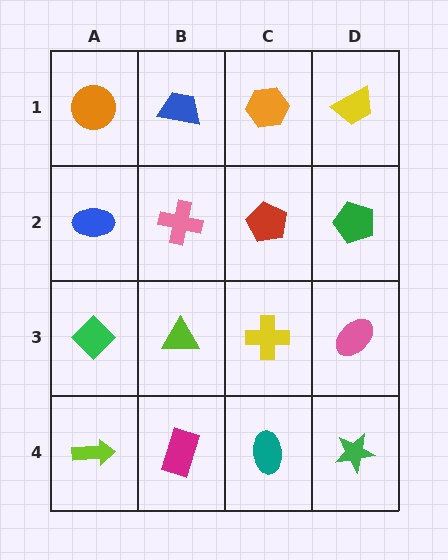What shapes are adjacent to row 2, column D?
A yellow trapezoid (row 1, column D), a pink ellipse (row 3, column D), a red pentagon (row 2, column C).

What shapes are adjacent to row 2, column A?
An orange circle (row 1, column A), a green diamond (row 3, column A), a pink cross (row 2, column B).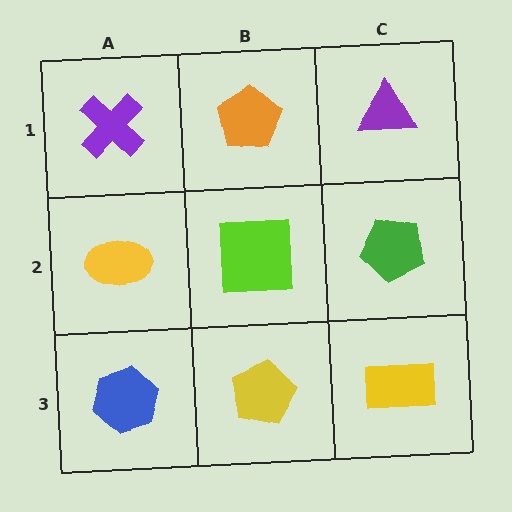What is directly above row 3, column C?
A green pentagon.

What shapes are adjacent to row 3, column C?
A green pentagon (row 2, column C), a yellow pentagon (row 3, column B).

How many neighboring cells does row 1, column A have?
2.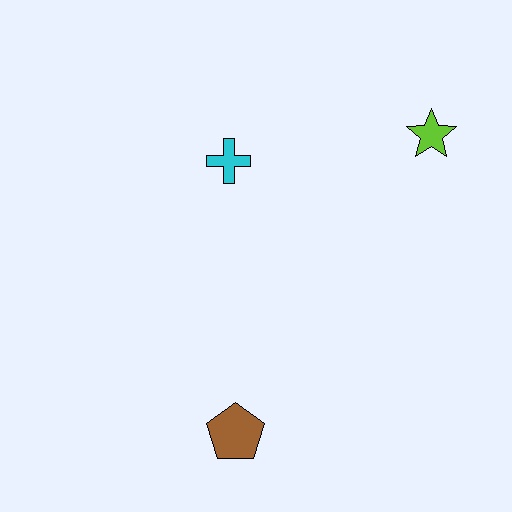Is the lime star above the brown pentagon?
Yes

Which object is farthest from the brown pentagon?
The lime star is farthest from the brown pentagon.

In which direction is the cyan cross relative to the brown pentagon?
The cyan cross is above the brown pentagon.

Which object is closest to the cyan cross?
The lime star is closest to the cyan cross.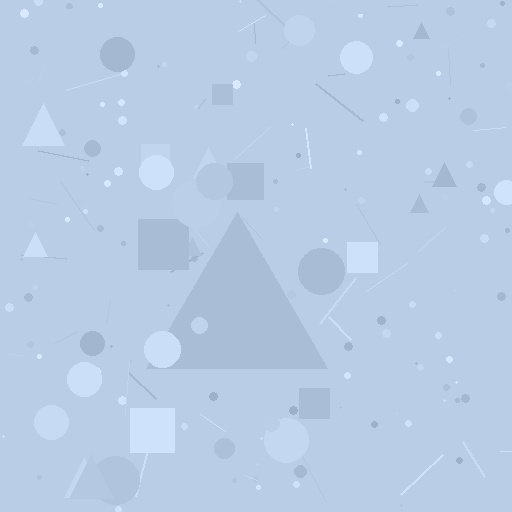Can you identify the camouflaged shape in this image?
The camouflaged shape is a triangle.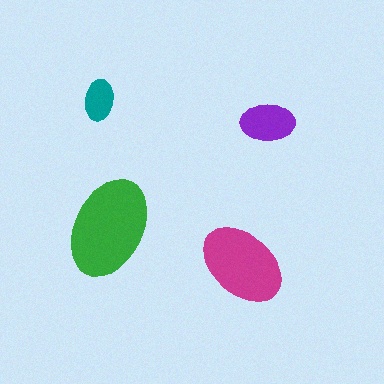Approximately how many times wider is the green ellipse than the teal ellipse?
About 2.5 times wider.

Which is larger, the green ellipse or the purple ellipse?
The green one.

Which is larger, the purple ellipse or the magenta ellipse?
The magenta one.